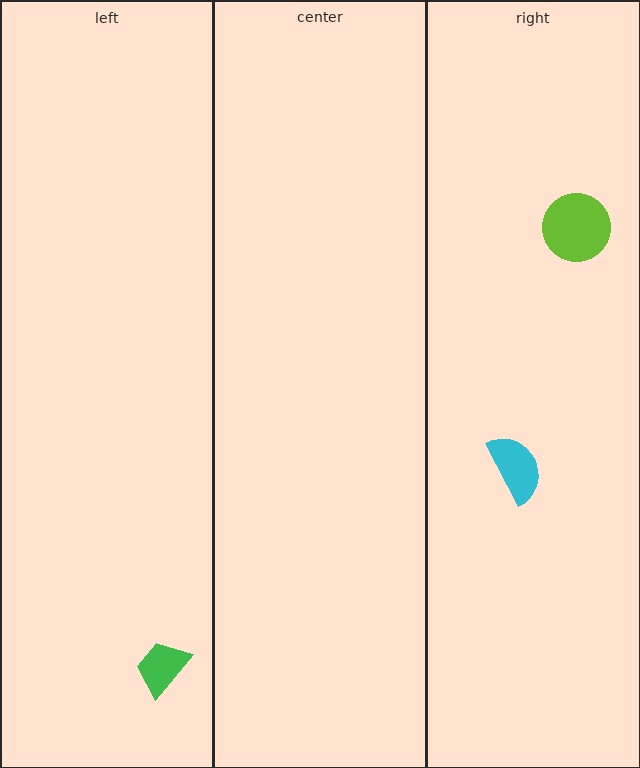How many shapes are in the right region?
2.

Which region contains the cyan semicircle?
The right region.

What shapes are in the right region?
The cyan semicircle, the lime circle.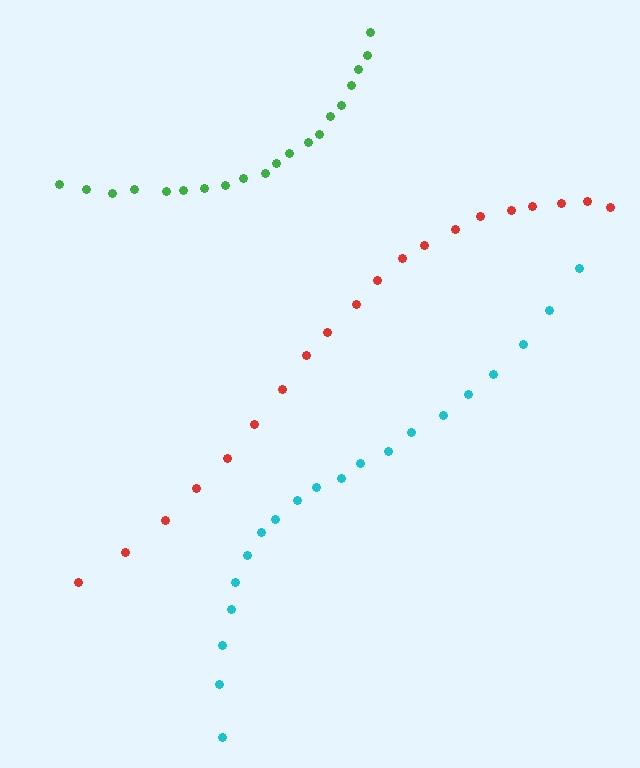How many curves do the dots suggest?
There are 3 distinct paths.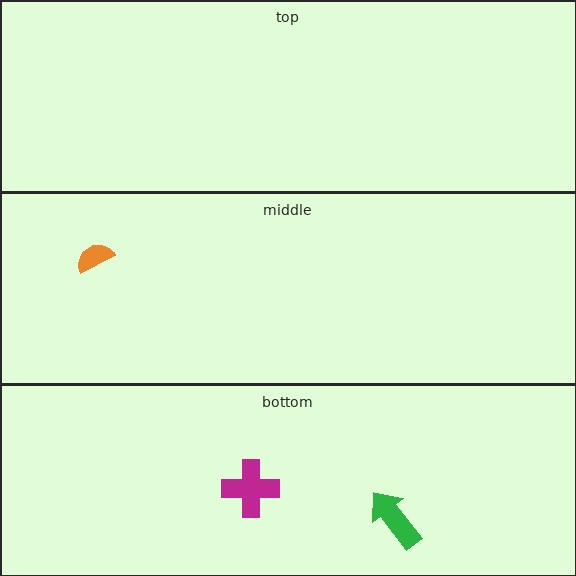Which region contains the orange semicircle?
The middle region.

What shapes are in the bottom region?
The green arrow, the magenta cross.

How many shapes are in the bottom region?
2.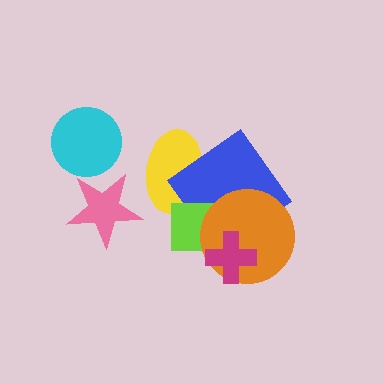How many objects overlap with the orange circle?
3 objects overlap with the orange circle.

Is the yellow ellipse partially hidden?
Yes, it is partially covered by another shape.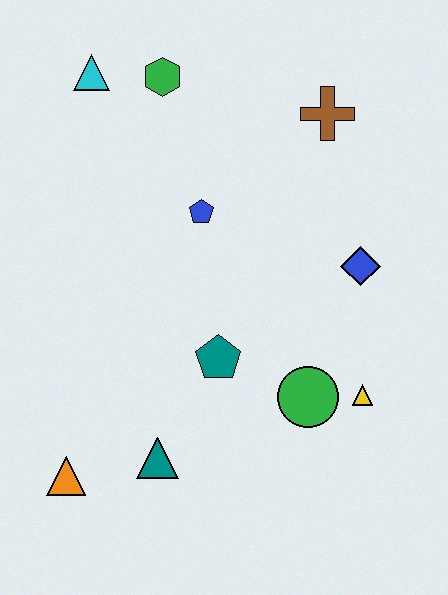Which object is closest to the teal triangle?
The orange triangle is closest to the teal triangle.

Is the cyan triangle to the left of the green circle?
Yes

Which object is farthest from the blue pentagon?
The orange triangle is farthest from the blue pentagon.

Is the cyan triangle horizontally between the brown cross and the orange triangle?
Yes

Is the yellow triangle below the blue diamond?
Yes